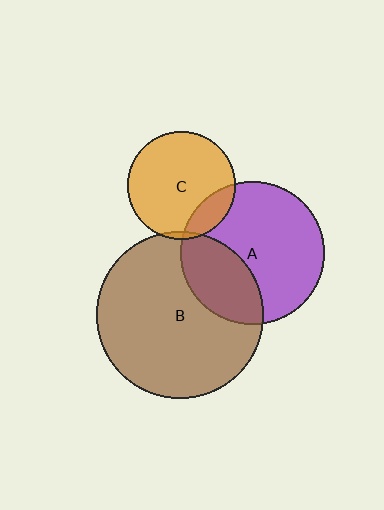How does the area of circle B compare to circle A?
Approximately 1.4 times.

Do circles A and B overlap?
Yes.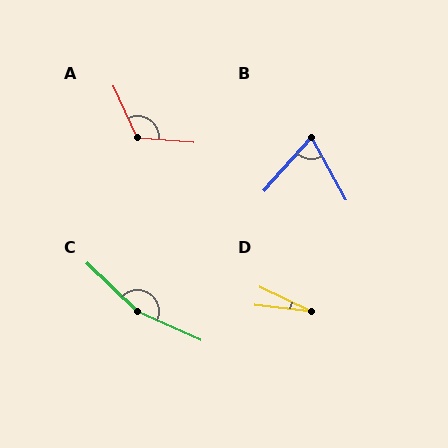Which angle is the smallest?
D, at approximately 19 degrees.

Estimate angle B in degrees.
Approximately 70 degrees.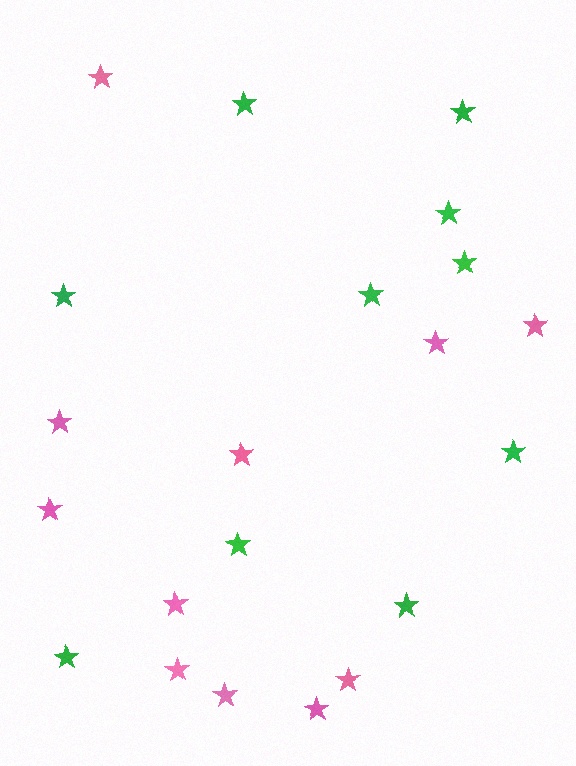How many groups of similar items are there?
There are 2 groups: one group of green stars (10) and one group of pink stars (11).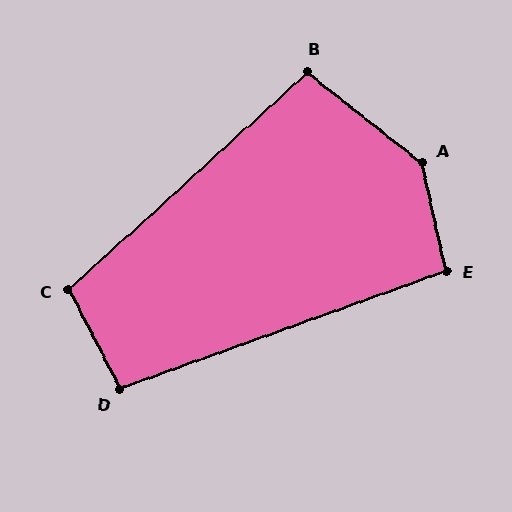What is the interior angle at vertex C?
Approximately 105 degrees (obtuse).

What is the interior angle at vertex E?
Approximately 98 degrees (obtuse).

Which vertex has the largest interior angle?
A, at approximately 141 degrees.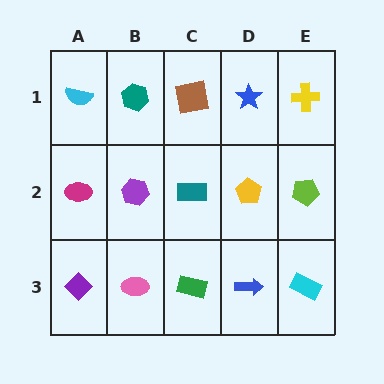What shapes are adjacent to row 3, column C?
A teal rectangle (row 2, column C), a pink ellipse (row 3, column B), a blue arrow (row 3, column D).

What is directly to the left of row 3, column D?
A green rectangle.